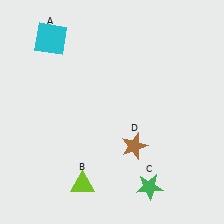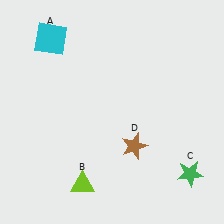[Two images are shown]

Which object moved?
The green star (C) moved right.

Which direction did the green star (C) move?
The green star (C) moved right.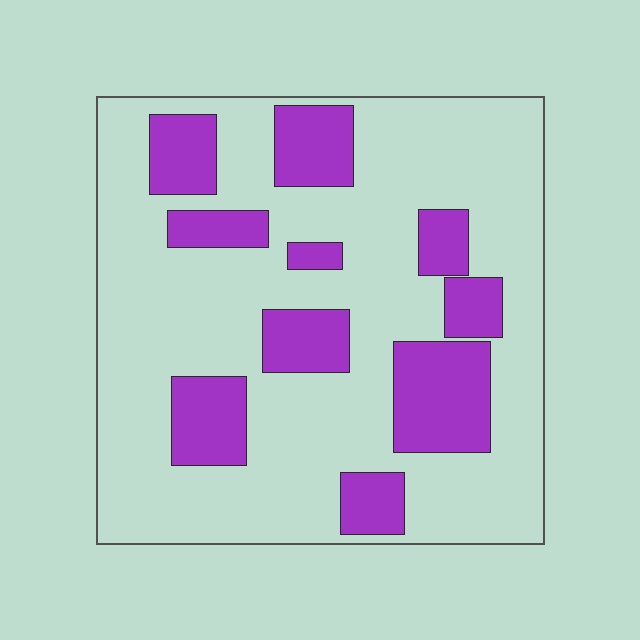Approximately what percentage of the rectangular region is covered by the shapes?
Approximately 25%.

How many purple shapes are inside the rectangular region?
10.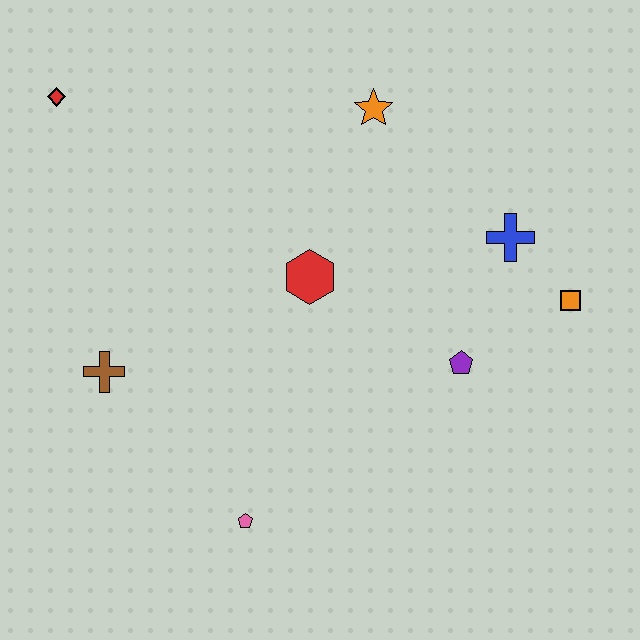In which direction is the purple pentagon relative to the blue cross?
The purple pentagon is below the blue cross.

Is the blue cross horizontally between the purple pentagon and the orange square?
Yes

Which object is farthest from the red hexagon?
The red diamond is farthest from the red hexagon.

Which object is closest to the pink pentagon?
The brown cross is closest to the pink pentagon.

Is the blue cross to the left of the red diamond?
No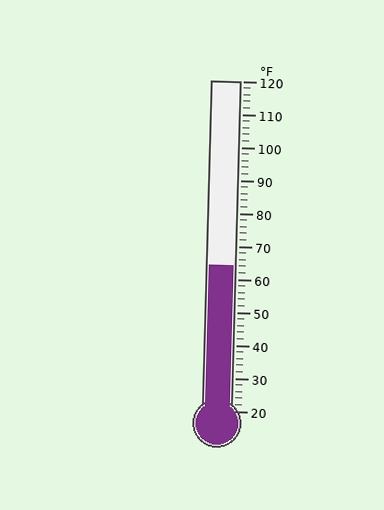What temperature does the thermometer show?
The thermometer shows approximately 64°F.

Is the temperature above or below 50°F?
The temperature is above 50°F.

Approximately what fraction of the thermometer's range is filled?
The thermometer is filled to approximately 45% of its range.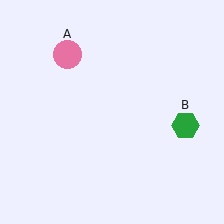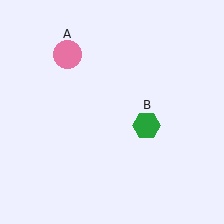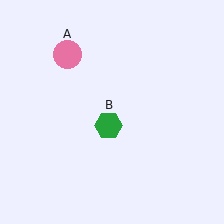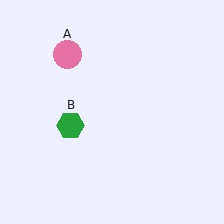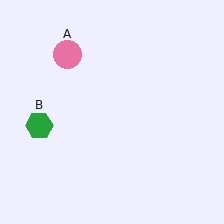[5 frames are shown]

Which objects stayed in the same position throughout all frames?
Pink circle (object A) remained stationary.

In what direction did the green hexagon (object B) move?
The green hexagon (object B) moved left.